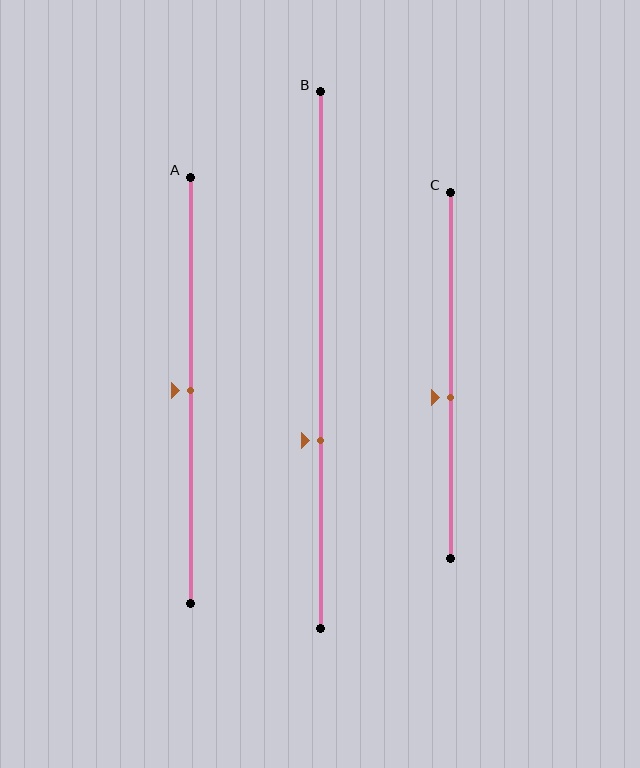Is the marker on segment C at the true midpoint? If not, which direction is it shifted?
No, the marker on segment C is shifted downward by about 6% of the segment length.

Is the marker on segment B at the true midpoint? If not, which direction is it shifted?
No, the marker on segment B is shifted downward by about 15% of the segment length.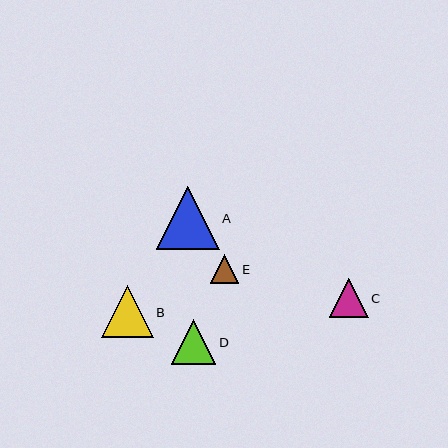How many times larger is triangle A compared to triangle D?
Triangle A is approximately 1.4 times the size of triangle D.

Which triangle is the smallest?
Triangle E is the smallest with a size of approximately 29 pixels.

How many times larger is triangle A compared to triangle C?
Triangle A is approximately 1.6 times the size of triangle C.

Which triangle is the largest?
Triangle A is the largest with a size of approximately 63 pixels.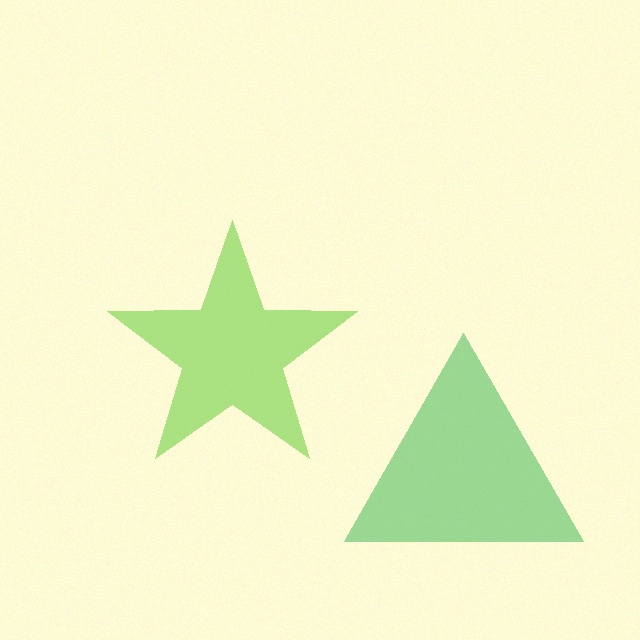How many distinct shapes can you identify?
There are 2 distinct shapes: a lime star, a green triangle.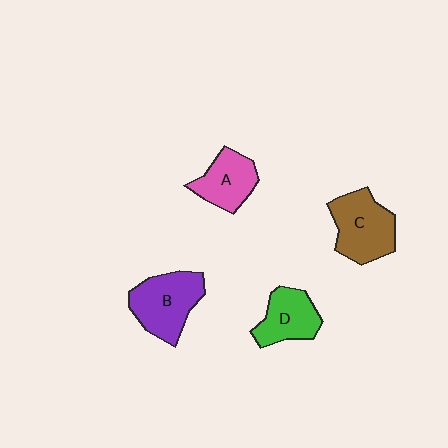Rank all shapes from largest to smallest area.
From largest to smallest: B (purple), C (brown), D (green), A (pink).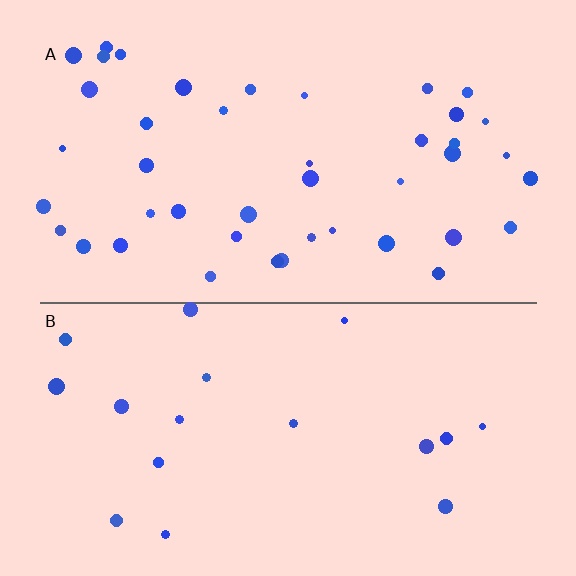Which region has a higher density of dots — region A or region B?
A (the top).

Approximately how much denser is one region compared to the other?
Approximately 2.4× — region A over region B.